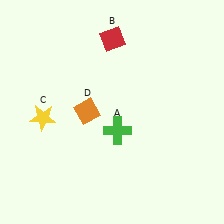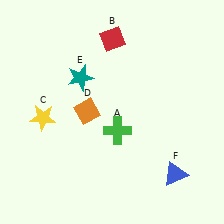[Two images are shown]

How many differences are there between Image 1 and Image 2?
There are 2 differences between the two images.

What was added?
A teal star (E), a blue triangle (F) were added in Image 2.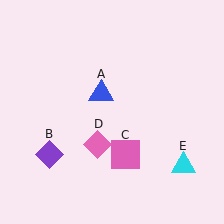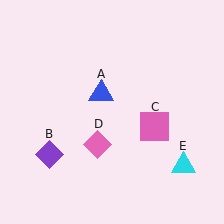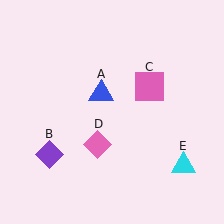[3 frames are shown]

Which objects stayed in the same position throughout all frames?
Blue triangle (object A) and purple diamond (object B) and pink diamond (object D) and cyan triangle (object E) remained stationary.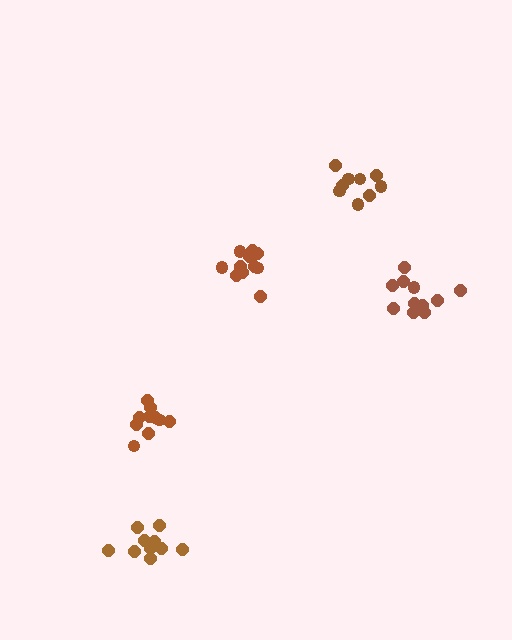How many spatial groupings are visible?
There are 5 spatial groupings.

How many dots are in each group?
Group 1: 9 dots, Group 2: 13 dots, Group 3: 11 dots, Group 4: 12 dots, Group 5: 10 dots (55 total).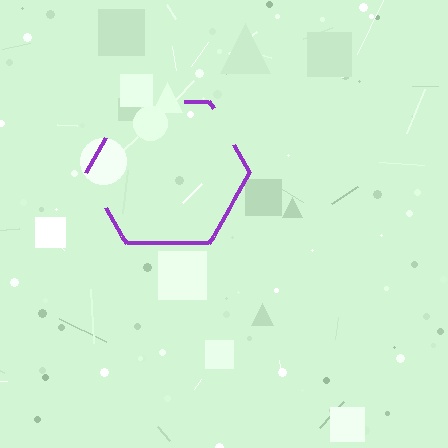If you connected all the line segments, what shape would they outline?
They would outline a hexagon.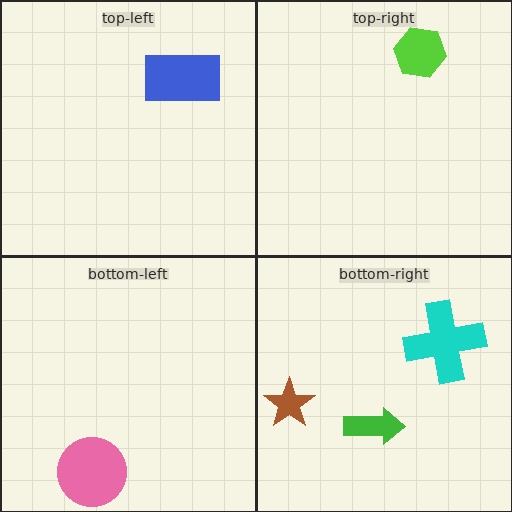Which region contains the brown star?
The bottom-right region.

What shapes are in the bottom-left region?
The pink circle.